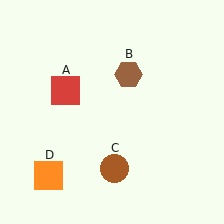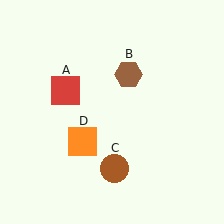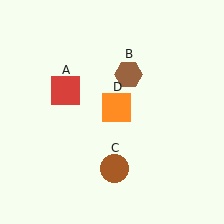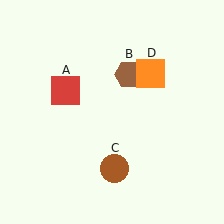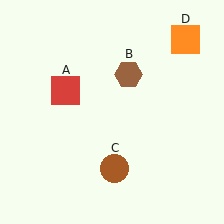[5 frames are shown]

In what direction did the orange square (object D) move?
The orange square (object D) moved up and to the right.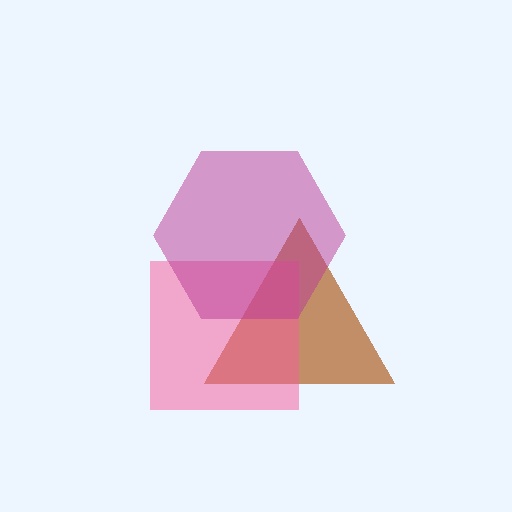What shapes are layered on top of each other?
The layered shapes are: a brown triangle, a pink square, a magenta hexagon.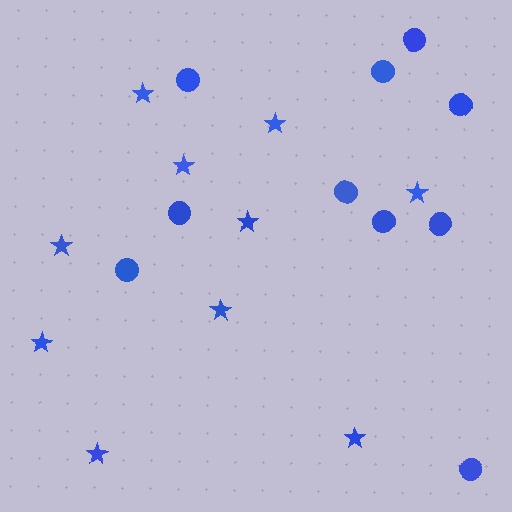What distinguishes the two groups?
There are 2 groups: one group of stars (10) and one group of circles (10).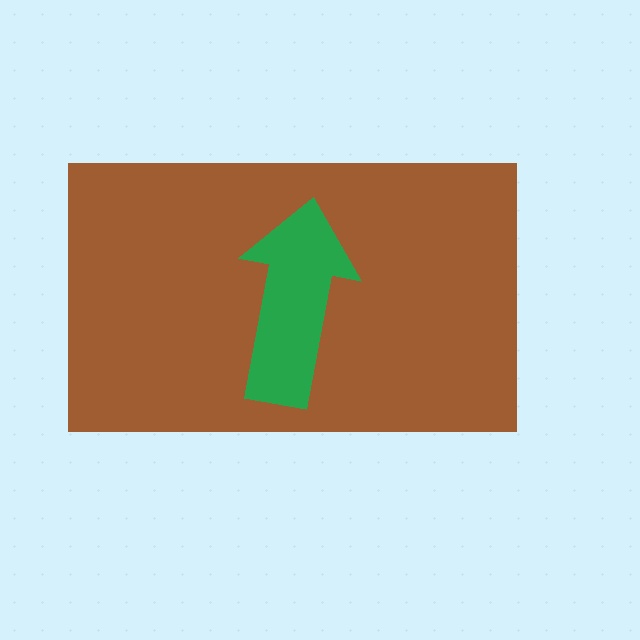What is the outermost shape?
The brown rectangle.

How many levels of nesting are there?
2.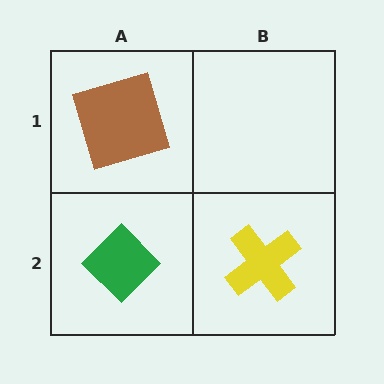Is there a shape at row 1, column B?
No, that cell is empty.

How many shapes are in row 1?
1 shape.